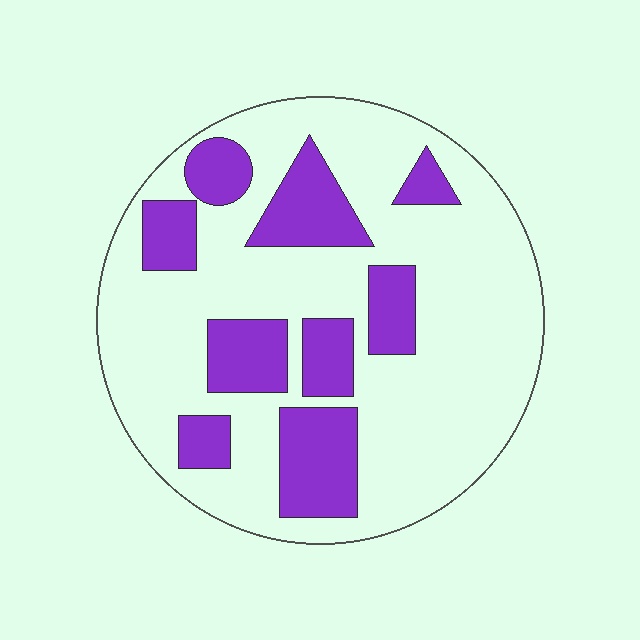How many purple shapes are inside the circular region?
9.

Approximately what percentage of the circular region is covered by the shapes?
Approximately 25%.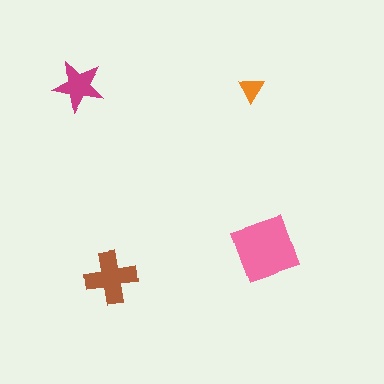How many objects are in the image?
There are 4 objects in the image.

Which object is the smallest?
The orange triangle.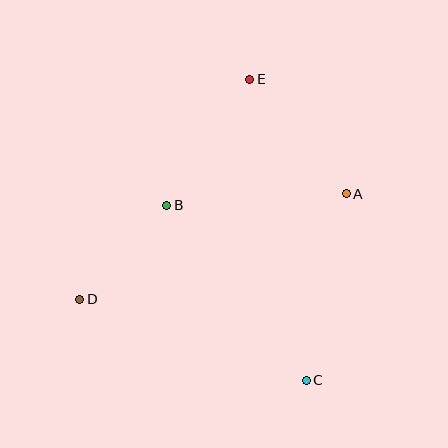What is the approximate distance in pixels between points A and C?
The distance between A and C is approximately 191 pixels.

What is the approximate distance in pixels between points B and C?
The distance between B and C is approximately 224 pixels.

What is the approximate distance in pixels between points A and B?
The distance between A and B is approximately 180 pixels.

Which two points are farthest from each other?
Points C and E are farthest from each other.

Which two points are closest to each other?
Points B and D are closest to each other.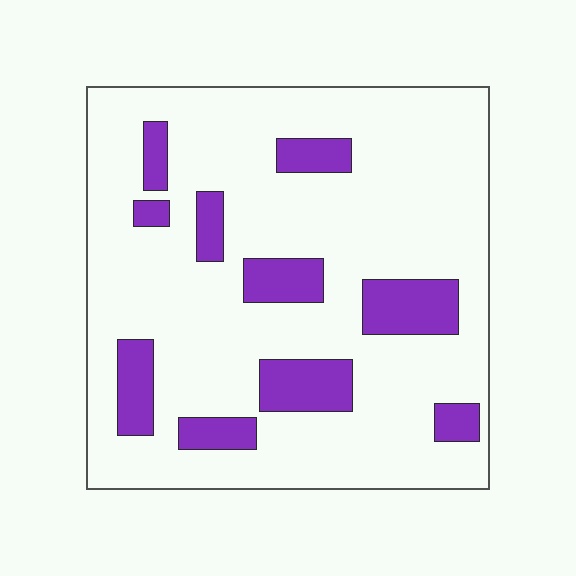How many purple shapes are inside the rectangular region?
10.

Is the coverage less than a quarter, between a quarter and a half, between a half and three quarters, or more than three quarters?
Less than a quarter.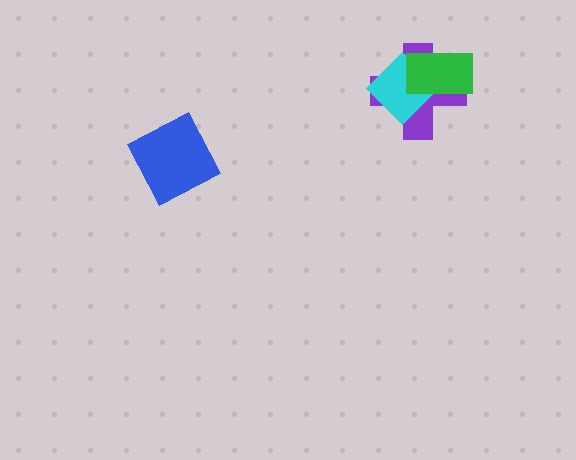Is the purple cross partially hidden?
Yes, it is partially covered by another shape.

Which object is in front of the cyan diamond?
The green rectangle is in front of the cyan diamond.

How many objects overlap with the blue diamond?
0 objects overlap with the blue diamond.